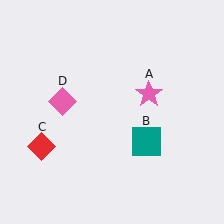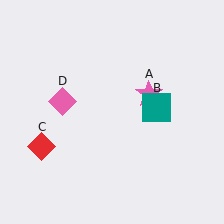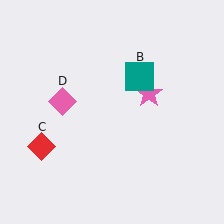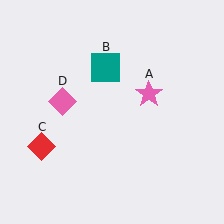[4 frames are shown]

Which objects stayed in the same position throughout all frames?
Pink star (object A) and red diamond (object C) and pink diamond (object D) remained stationary.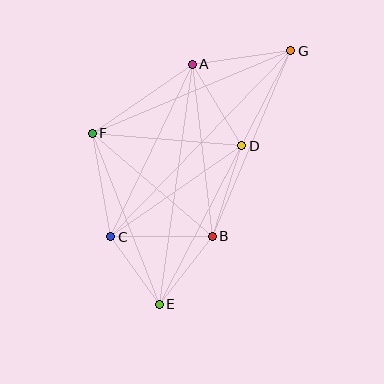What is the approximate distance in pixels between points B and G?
The distance between B and G is approximately 202 pixels.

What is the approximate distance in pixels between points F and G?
The distance between F and G is approximately 215 pixels.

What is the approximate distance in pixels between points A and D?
The distance between A and D is approximately 95 pixels.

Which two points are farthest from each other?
Points E and G are farthest from each other.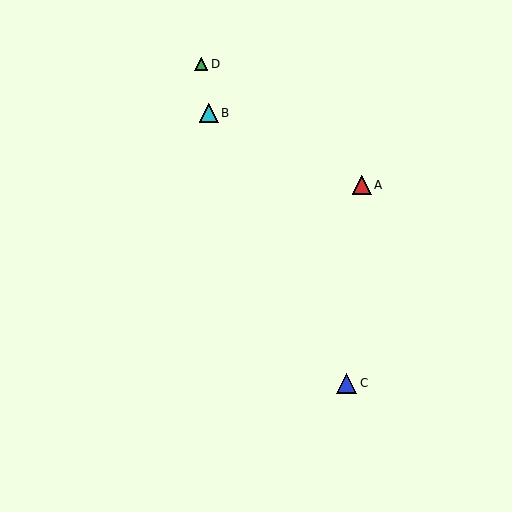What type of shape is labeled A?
Shape A is a red triangle.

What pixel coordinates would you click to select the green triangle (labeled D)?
Click at (201, 64) to select the green triangle D.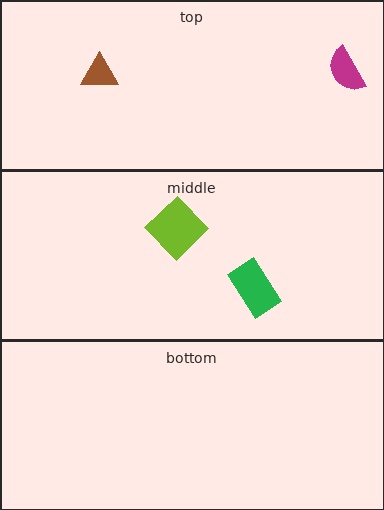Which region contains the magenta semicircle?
The top region.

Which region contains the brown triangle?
The top region.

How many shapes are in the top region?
2.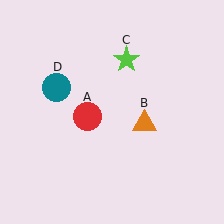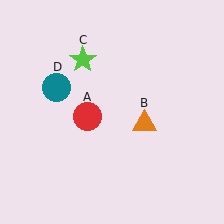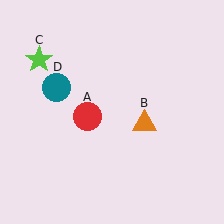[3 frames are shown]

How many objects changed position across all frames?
1 object changed position: lime star (object C).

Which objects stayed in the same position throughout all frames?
Red circle (object A) and orange triangle (object B) and teal circle (object D) remained stationary.